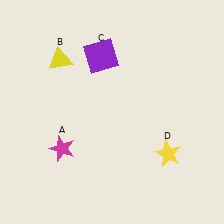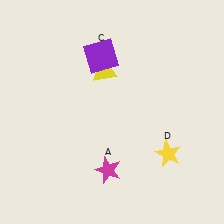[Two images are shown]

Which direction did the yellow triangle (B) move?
The yellow triangle (B) moved right.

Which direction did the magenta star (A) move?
The magenta star (A) moved right.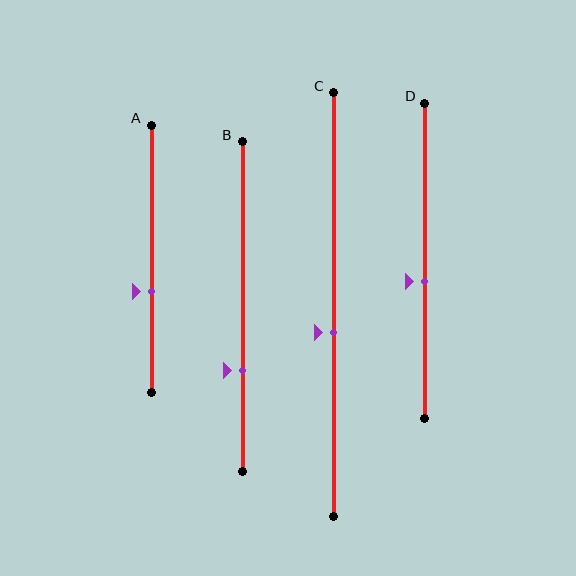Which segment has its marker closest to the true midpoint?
Segment C has its marker closest to the true midpoint.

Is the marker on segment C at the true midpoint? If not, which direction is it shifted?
No, the marker on segment C is shifted downward by about 7% of the segment length.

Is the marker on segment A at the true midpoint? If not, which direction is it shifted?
No, the marker on segment A is shifted downward by about 12% of the segment length.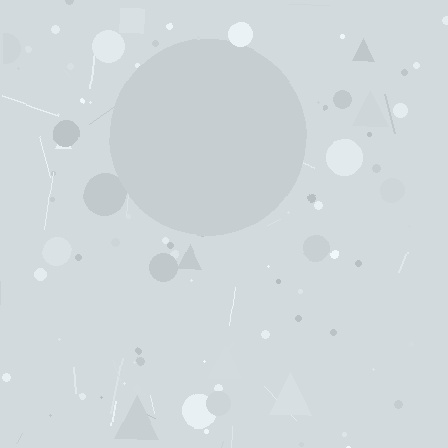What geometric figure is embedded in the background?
A circle is embedded in the background.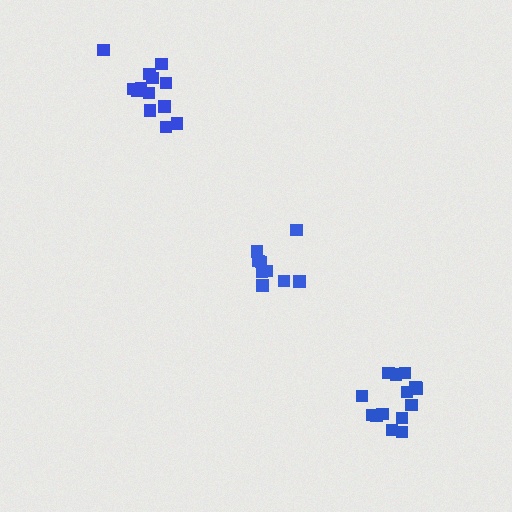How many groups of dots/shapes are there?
There are 3 groups.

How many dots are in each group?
Group 1: 9 dots, Group 2: 14 dots, Group 3: 13 dots (36 total).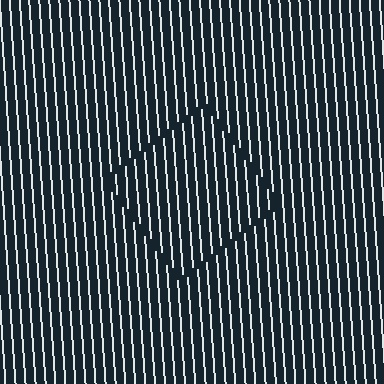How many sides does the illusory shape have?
4 sides — the line-ends trace a square.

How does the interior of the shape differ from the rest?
The interior of the shape contains the same grating, shifted by half a period — the contour is defined by the phase discontinuity where line-ends from the inner and outer gratings abut.